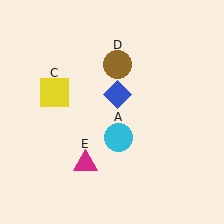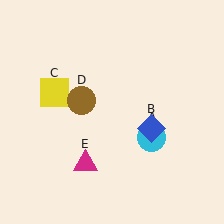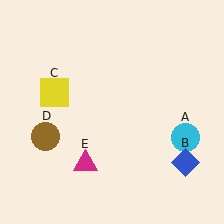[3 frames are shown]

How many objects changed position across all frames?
3 objects changed position: cyan circle (object A), blue diamond (object B), brown circle (object D).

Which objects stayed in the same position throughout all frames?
Yellow square (object C) and magenta triangle (object E) remained stationary.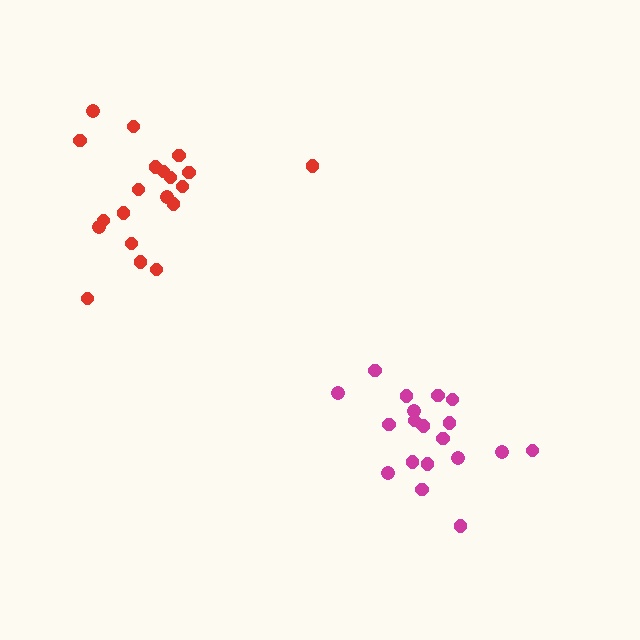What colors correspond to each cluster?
The clusters are colored: magenta, red.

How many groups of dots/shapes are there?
There are 2 groups.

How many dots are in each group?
Group 1: 20 dots, Group 2: 20 dots (40 total).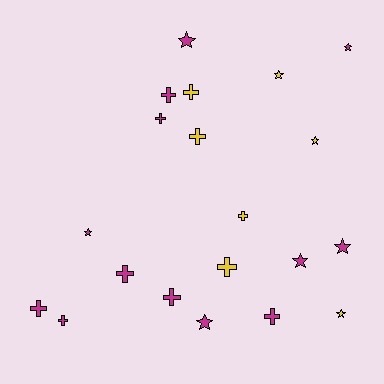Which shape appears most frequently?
Cross, with 11 objects.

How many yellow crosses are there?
There are 4 yellow crosses.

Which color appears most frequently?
Magenta, with 13 objects.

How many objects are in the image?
There are 20 objects.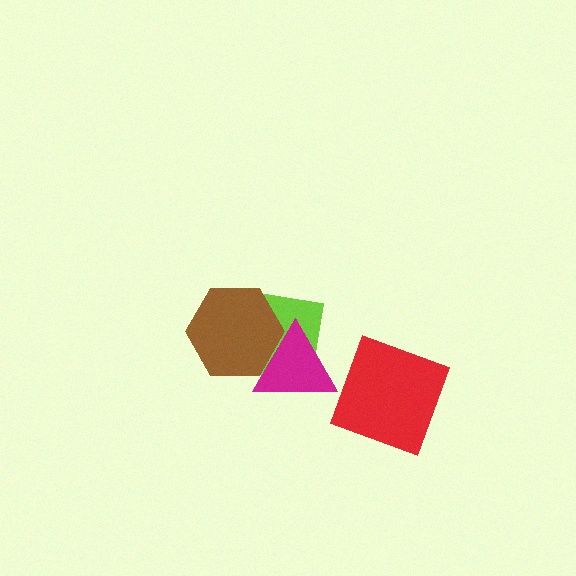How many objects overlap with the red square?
0 objects overlap with the red square.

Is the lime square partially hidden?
Yes, it is partially covered by another shape.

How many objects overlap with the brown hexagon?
2 objects overlap with the brown hexagon.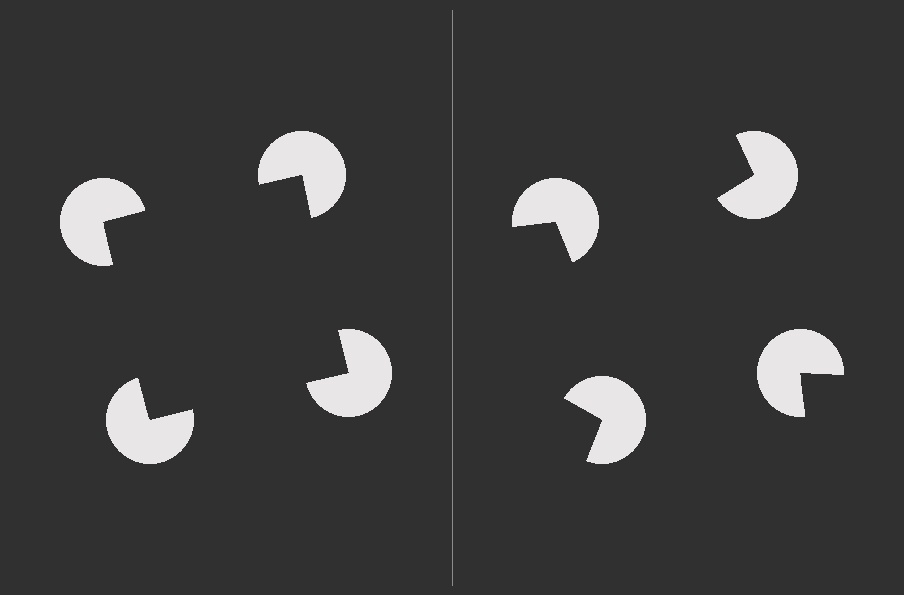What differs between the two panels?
The pac-man discs are positioned identically on both sides; only the wedge orientations differ. On the left they align to a square; on the right they are misaligned.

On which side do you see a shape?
An illusory square appears on the left side. On the right side the wedge cuts are rotated, so no coherent shape forms.